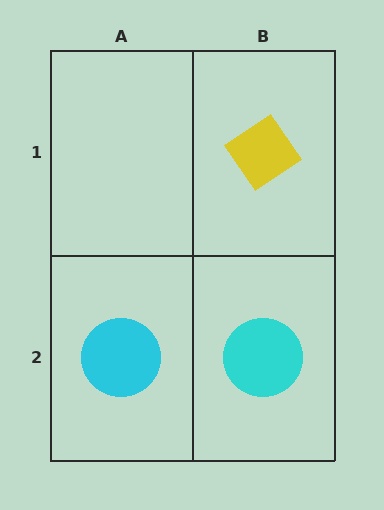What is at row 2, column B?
A cyan circle.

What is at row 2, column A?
A cyan circle.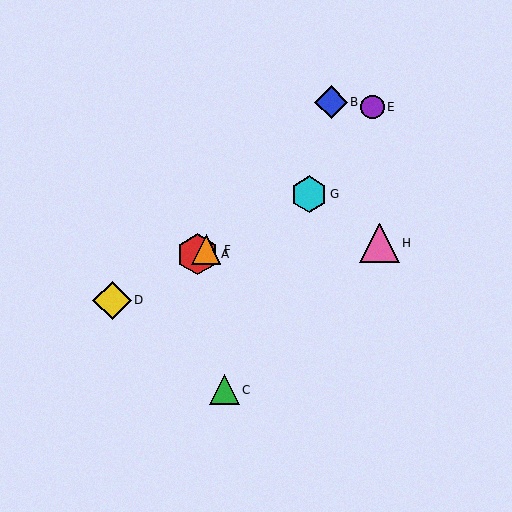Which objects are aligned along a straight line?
Objects A, D, F, G are aligned along a straight line.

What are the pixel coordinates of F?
Object F is at (206, 250).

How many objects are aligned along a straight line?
4 objects (A, D, F, G) are aligned along a straight line.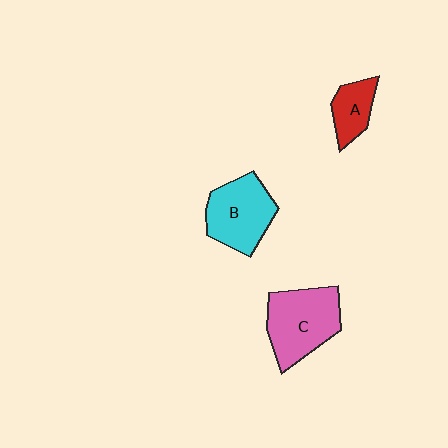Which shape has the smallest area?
Shape A (red).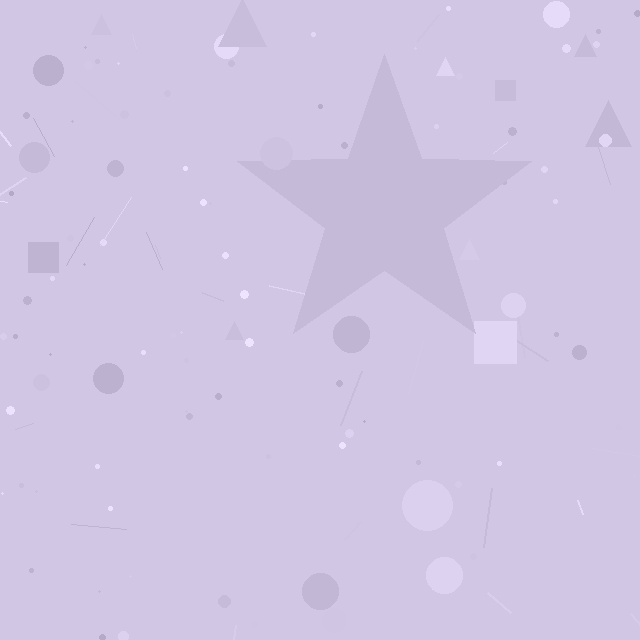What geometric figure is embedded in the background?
A star is embedded in the background.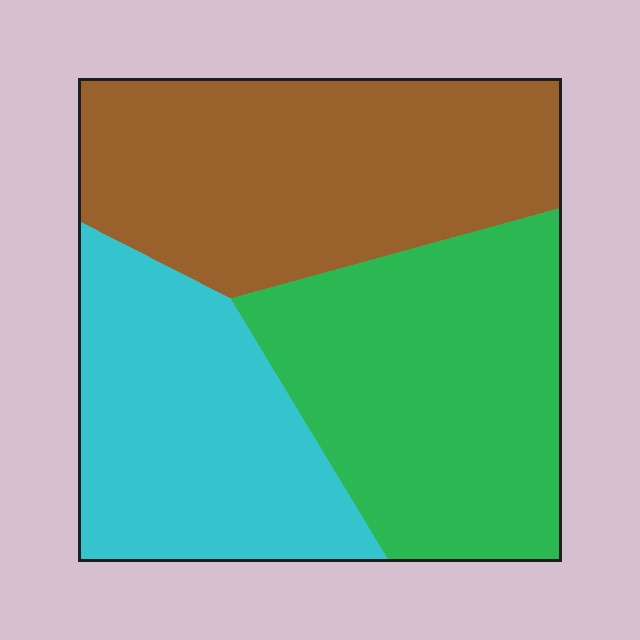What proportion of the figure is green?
Green covers around 35% of the figure.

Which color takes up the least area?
Cyan, at roughly 30%.